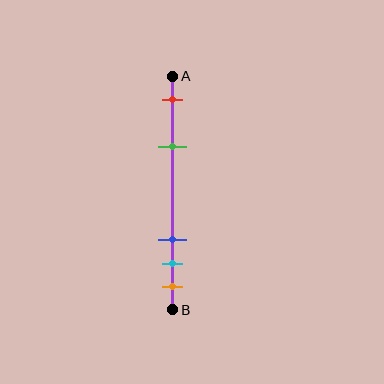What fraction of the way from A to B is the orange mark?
The orange mark is approximately 90% (0.9) of the way from A to B.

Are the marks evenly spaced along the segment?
No, the marks are not evenly spaced.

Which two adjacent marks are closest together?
The cyan and orange marks are the closest adjacent pair.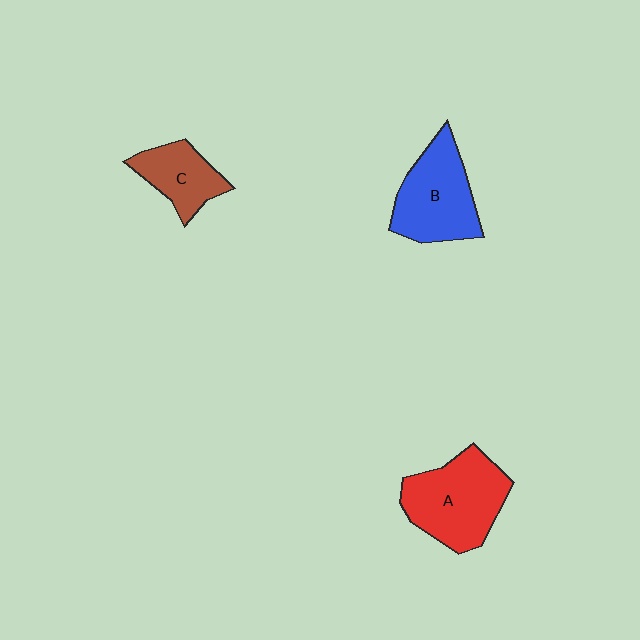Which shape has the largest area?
Shape A (red).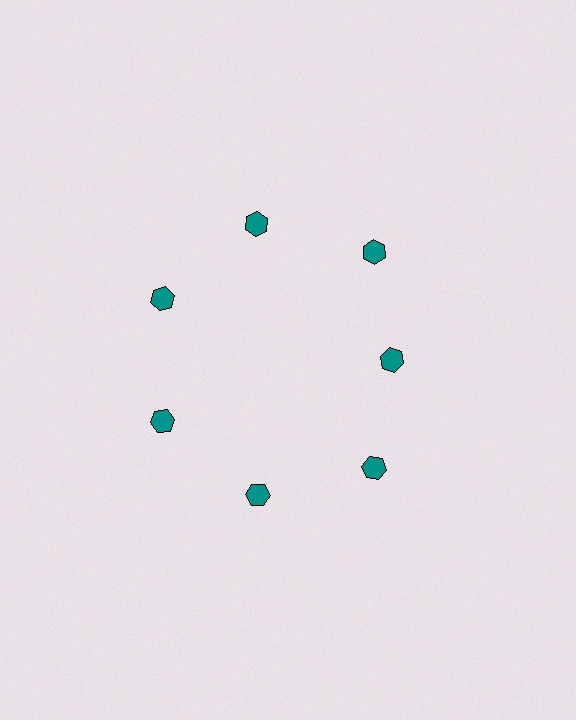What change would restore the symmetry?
The symmetry would be restored by moving it outward, back onto the ring so that all 7 hexagons sit at equal angles and equal distance from the center.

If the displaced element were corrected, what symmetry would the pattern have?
It would have 7-fold rotational symmetry — the pattern would map onto itself every 51 degrees.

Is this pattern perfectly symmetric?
No. The 7 teal hexagons are arranged in a ring, but one element near the 3 o'clock position is pulled inward toward the center, breaking the 7-fold rotational symmetry.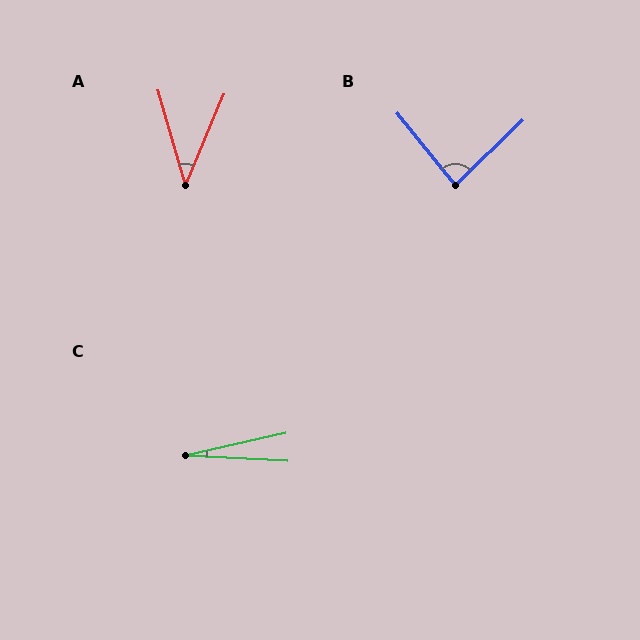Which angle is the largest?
B, at approximately 85 degrees.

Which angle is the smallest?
C, at approximately 16 degrees.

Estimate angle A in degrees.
Approximately 39 degrees.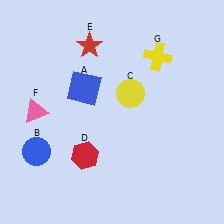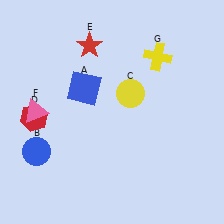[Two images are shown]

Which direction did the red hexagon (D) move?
The red hexagon (D) moved left.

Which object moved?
The red hexagon (D) moved left.